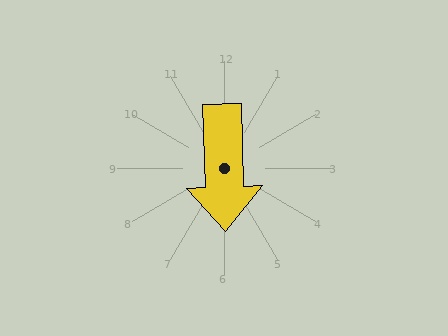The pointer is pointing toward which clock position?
Roughly 6 o'clock.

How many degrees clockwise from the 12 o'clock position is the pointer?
Approximately 178 degrees.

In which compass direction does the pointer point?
South.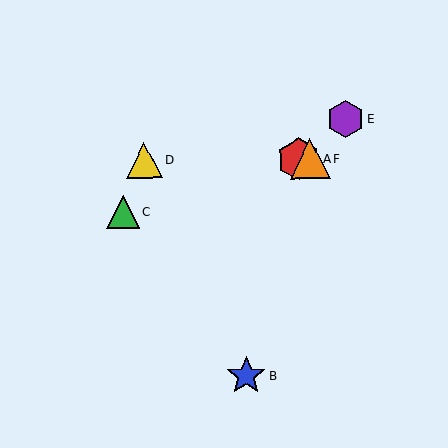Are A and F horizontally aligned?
Yes, both are at y≈159.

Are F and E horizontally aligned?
No, F is at y≈159 and E is at y≈119.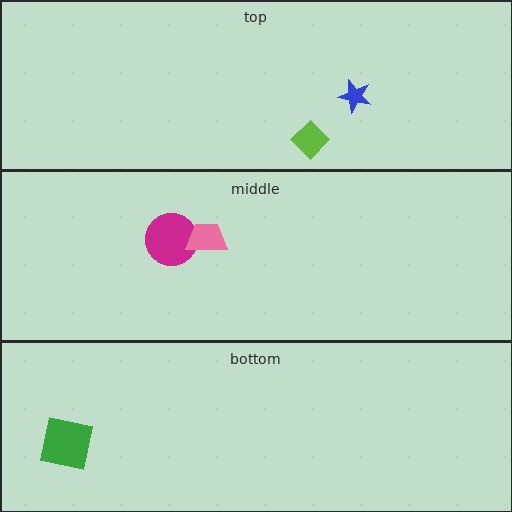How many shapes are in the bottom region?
1.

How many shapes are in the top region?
2.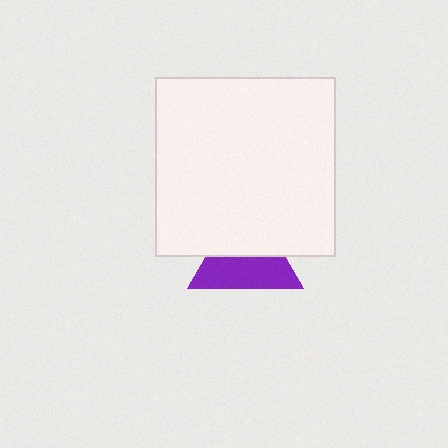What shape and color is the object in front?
The object in front is a white square.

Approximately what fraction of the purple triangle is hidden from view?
Roughly 47% of the purple triangle is hidden behind the white square.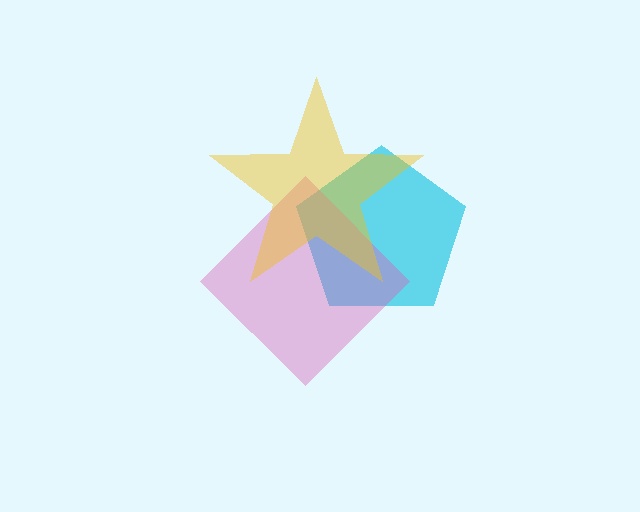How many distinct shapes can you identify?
There are 3 distinct shapes: a cyan pentagon, a pink diamond, a yellow star.